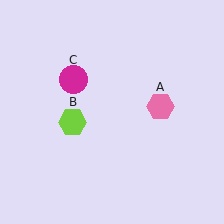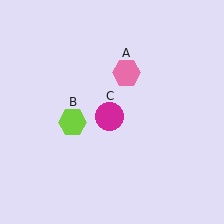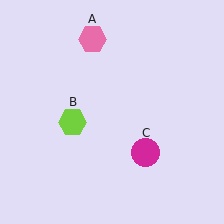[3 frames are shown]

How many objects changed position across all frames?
2 objects changed position: pink hexagon (object A), magenta circle (object C).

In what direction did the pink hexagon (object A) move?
The pink hexagon (object A) moved up and to the left.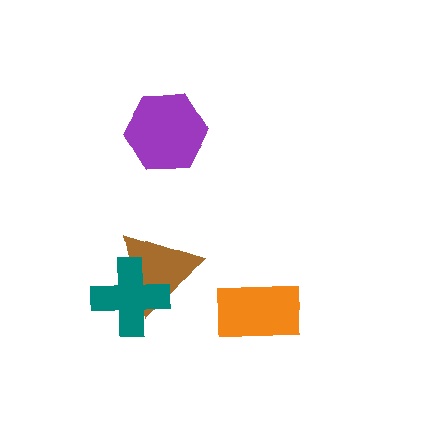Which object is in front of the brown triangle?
The teal cross is in front of the brown triangle.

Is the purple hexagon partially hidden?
No, no other shape covers it.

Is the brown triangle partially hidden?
Yes, it is partially covered by another shape.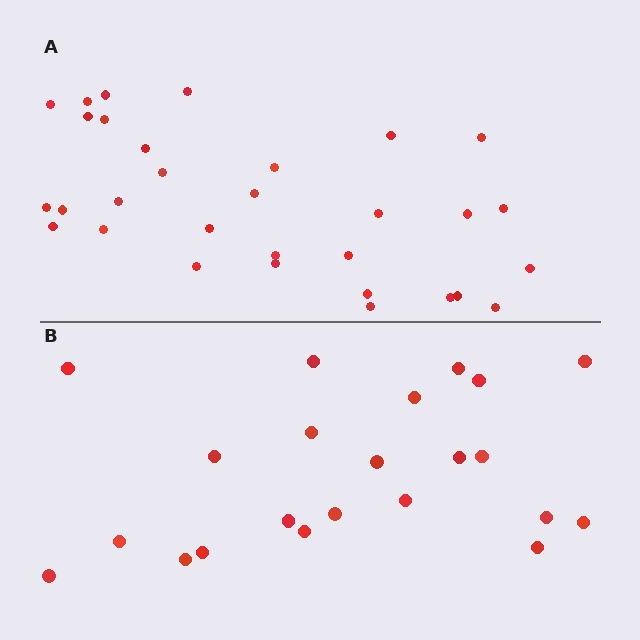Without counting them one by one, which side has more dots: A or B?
Region A (the top region) has more dots.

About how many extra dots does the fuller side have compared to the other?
Region A has roughly 8 or so more dots than region B.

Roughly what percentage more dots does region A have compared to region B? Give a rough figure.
About 40% more.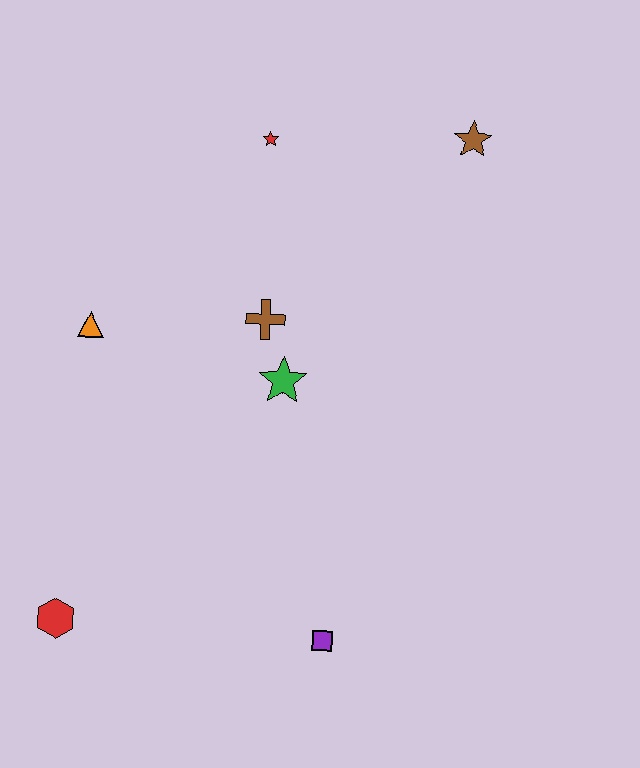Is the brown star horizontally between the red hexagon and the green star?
No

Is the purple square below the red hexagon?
Yes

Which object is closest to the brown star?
The red star is closest to the brown star.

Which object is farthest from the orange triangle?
The brown star is farthest from the orange triangle.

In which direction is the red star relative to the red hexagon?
The red star is above the red hexagon.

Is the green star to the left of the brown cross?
No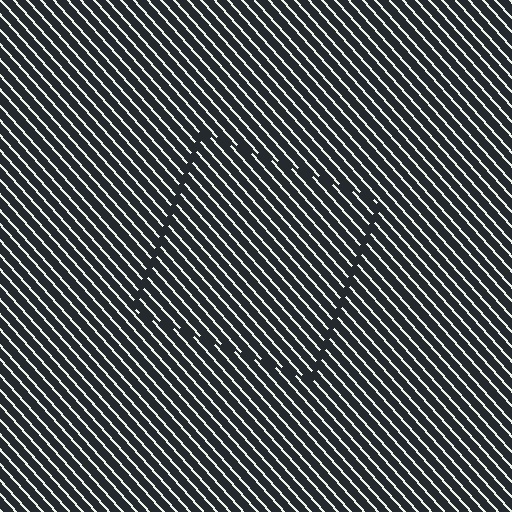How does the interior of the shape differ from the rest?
The interior of the shape contains the same grating, shifted by half a period — the contour is defined by the phase discontinuity where line-ends from the inner and outer gratings abut.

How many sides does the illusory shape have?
4 sides — the line-ends trace a square.